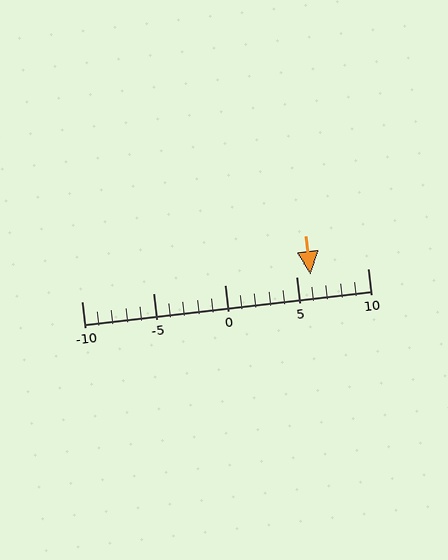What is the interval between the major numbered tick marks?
The major tick marks are spaced 5 units apart.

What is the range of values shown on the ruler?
The ruler shows values from -10 to 10.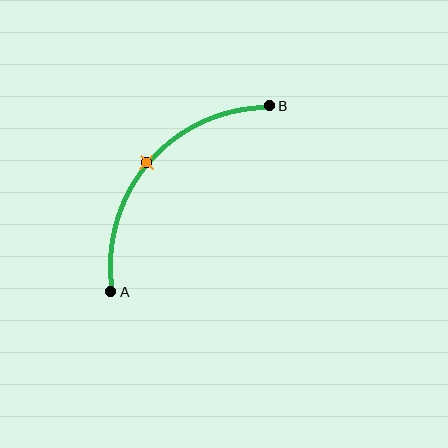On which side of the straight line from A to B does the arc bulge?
The arc bulges above and to the left of the straight line connecting A and B.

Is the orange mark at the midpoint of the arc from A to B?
Yes. The orange mark lies on the arc at equal arc-length from both A and B — it is the arc midpoint.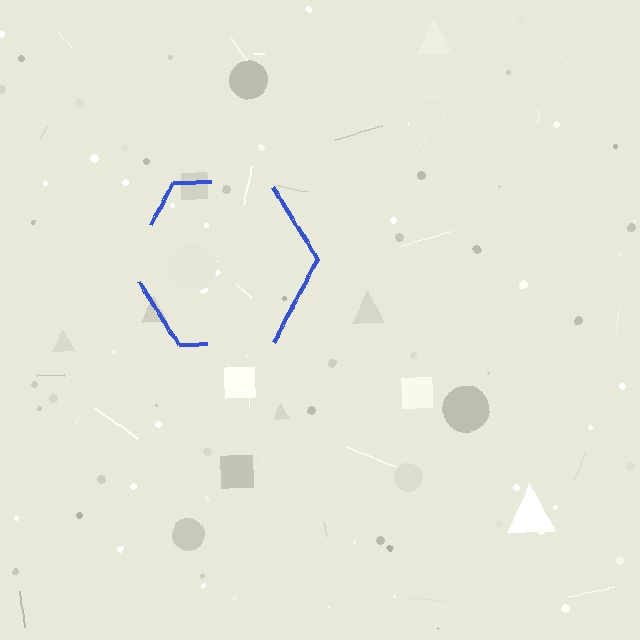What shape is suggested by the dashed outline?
The dashed outline suggests a hexagon.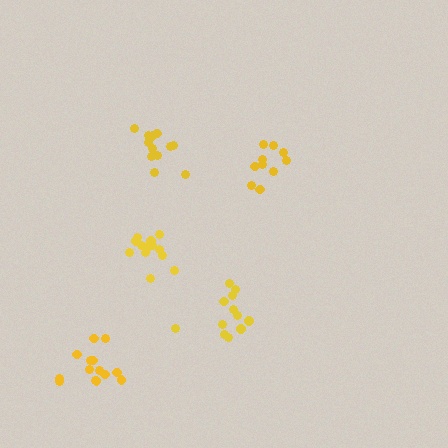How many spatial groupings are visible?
There are 5 spatial groupings.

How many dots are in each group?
Group 1: 14 dots, Group 2: 10 dots, Group 3: 13 dots, Group 4: 12 dots, Group 5: 12 dots (61 total).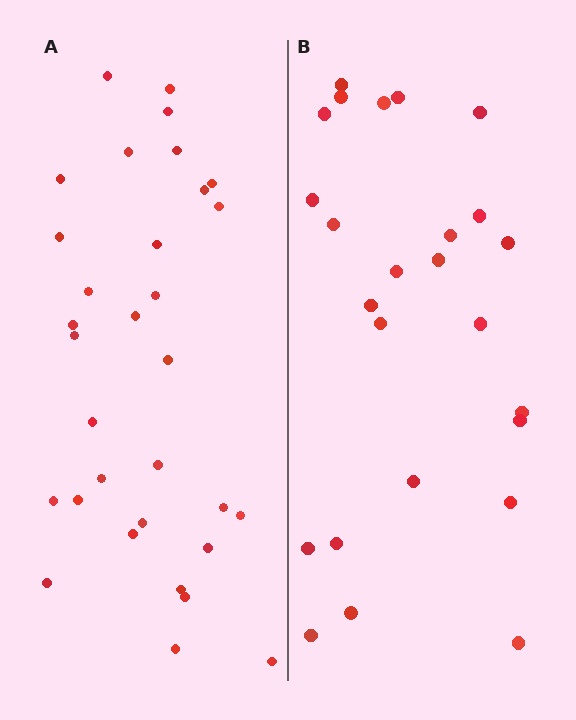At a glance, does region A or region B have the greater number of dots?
Region A (the left region) has more dots.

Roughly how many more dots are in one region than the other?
Region A has roughly 8 or so more dots than region B.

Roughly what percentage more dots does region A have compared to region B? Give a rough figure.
About 30% more.